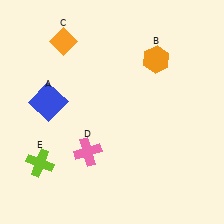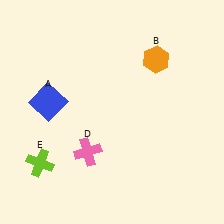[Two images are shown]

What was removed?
The orange diamond (C) was removed in Image 2.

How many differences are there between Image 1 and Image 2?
There is 1 difference between the two images.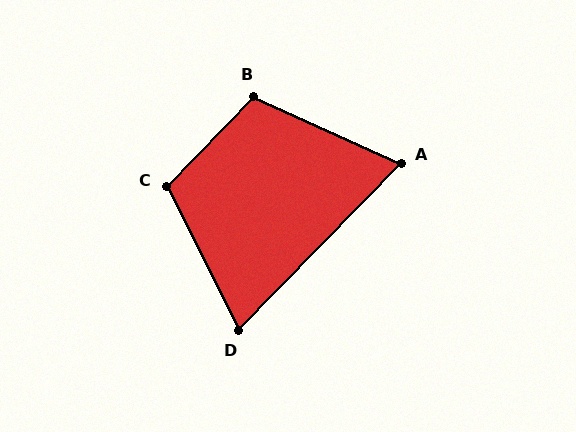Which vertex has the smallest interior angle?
A, at approximately 70 degrees.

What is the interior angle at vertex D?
Approximately 71 degrees (acute).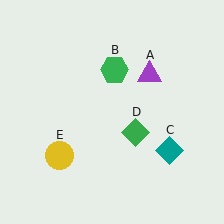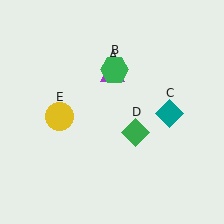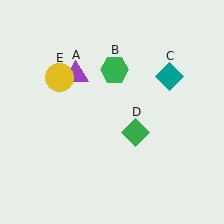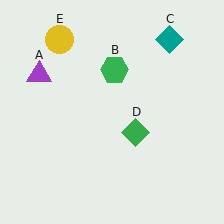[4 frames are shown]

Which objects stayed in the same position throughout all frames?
Green hexagon (object B) and green diamond (object D) remained stationary.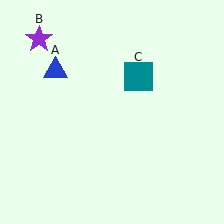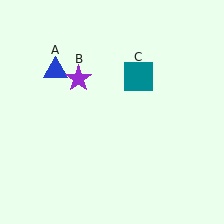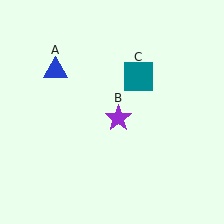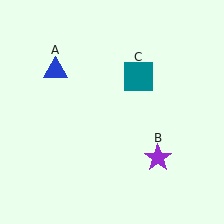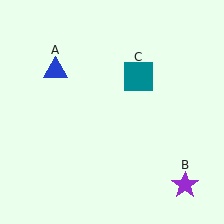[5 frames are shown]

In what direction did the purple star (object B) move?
The purple star (object B) moved down and to the right.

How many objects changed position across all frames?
1 object changed position: purple star (object B).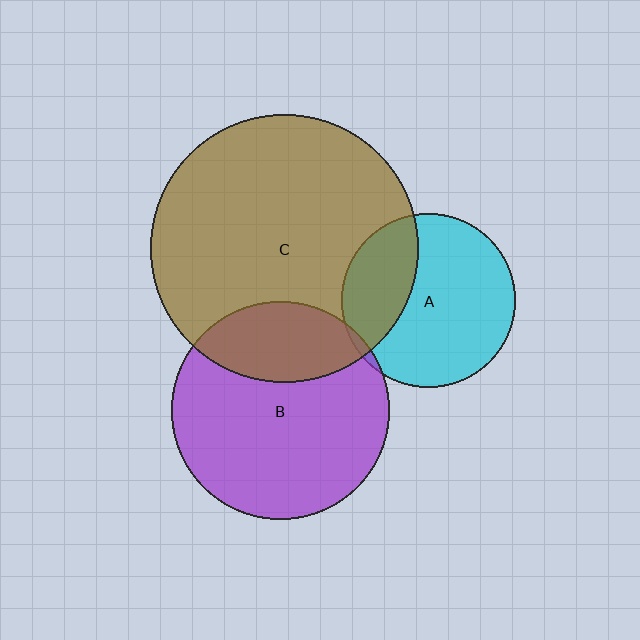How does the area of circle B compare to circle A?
Approximately 1.6 times.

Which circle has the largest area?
Circle C (brown).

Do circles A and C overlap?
Yes.